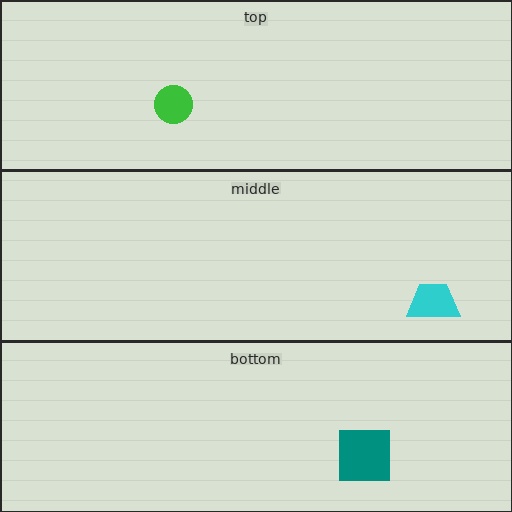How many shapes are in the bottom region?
1.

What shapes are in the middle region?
The cyan trapezoid.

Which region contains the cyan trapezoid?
The middle region.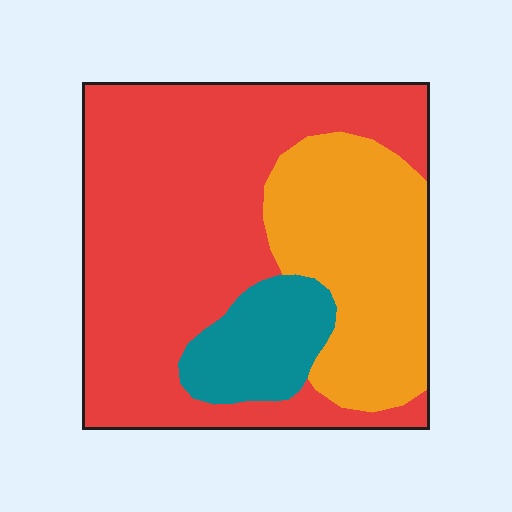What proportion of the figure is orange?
Orange takes up about one quarter (1/4) of the figure.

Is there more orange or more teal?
Orange.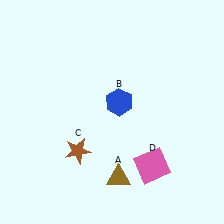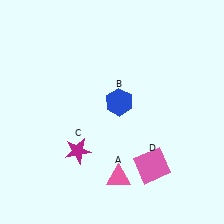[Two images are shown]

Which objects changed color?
A changed from brown to pink. C changed from brown to magenta.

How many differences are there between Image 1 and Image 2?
There are 2 differences between the two images.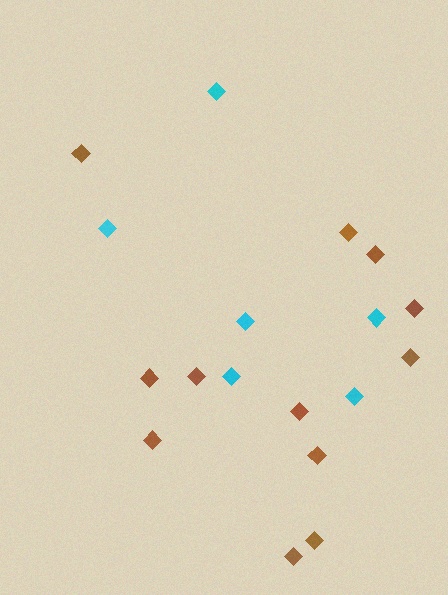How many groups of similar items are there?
There are 2 groups: one group of cyan diamonds (6) and one group of brown diamonds (12).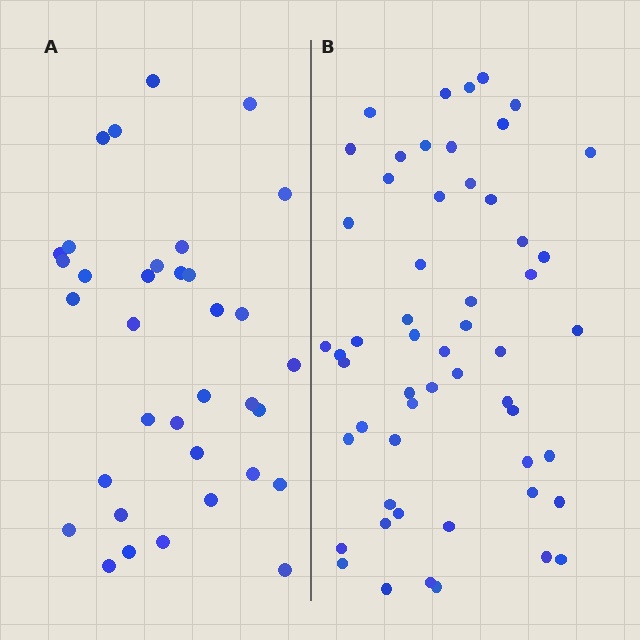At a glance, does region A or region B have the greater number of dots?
Region B (the right region) has more dots.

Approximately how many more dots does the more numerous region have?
Region B has approximately 20 more dots than region A.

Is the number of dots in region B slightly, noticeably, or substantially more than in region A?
Region B has substantially more. The ratio is roughly 1.6 to 1.